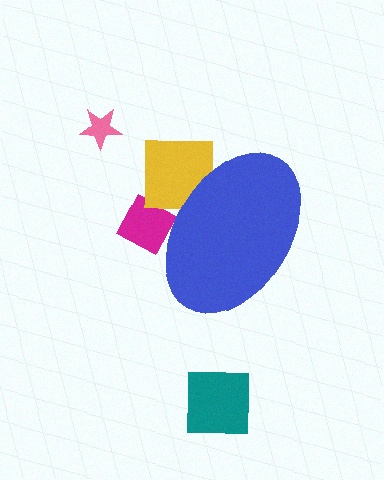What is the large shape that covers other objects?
A blue ellipse.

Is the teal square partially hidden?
No, the teal square is fully visible.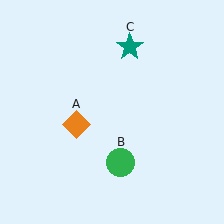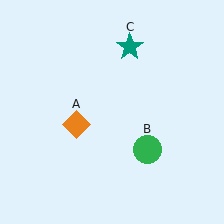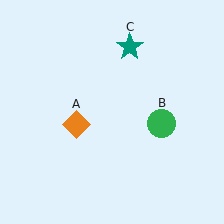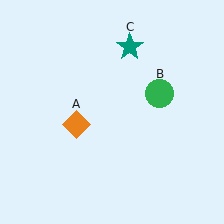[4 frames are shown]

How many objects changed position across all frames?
1 object changed position: green circle (object B).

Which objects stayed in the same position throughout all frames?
Orange diamond (object A) and teal star (object C) remained stationary.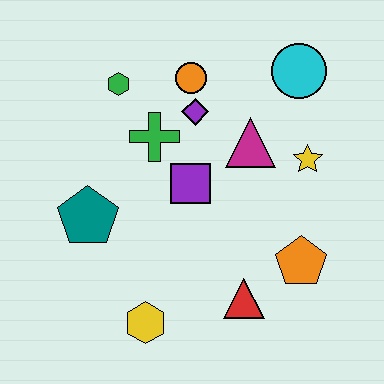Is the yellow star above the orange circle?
No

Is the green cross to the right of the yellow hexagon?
Yes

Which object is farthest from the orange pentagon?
The green hexagon is farthest from the orange pentagon.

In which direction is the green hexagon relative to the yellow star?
The green hexagon is to the left of the yellow star.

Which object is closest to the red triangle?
The orange pentagon is closest to the red triangle.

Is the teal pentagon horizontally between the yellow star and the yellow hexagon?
No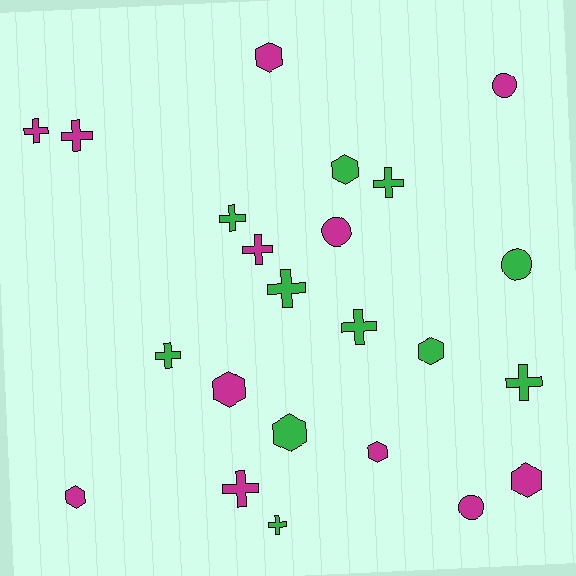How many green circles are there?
There is 1 green circle.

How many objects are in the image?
There are 23 objects.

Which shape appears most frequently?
Cross, with 11 objects.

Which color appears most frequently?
Magenta, with 12 objects.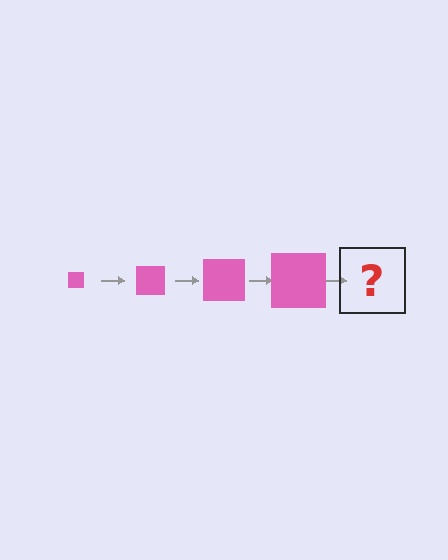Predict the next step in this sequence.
The next step is a pink square, larger than the previous one.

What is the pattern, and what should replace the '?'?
The pattern is that the square gets progressively larger each step. The '?' should be a pink square, larger than the previous one.